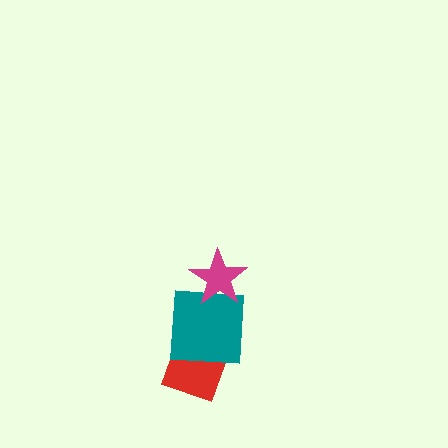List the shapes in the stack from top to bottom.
From top to bottom: the magenta star, the teal square, the red diamond.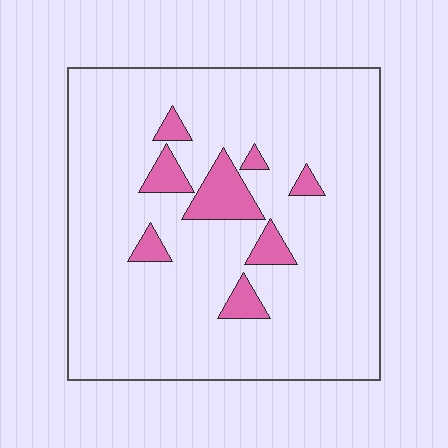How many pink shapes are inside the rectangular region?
8.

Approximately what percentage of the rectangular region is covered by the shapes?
Approximately 10%.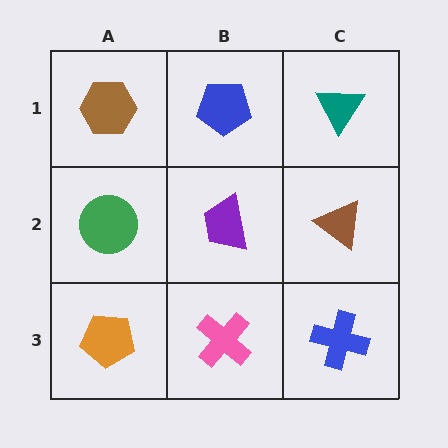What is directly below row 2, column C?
A blue cross.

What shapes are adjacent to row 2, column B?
A blue pentagon (row 1, column B), a pink cross (row 3, column B), a green circle (row 2, column A), a brown triangle (row 2, column C).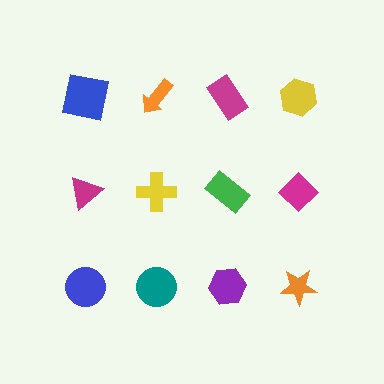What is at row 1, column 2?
An orange arrow.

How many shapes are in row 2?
4 shapes.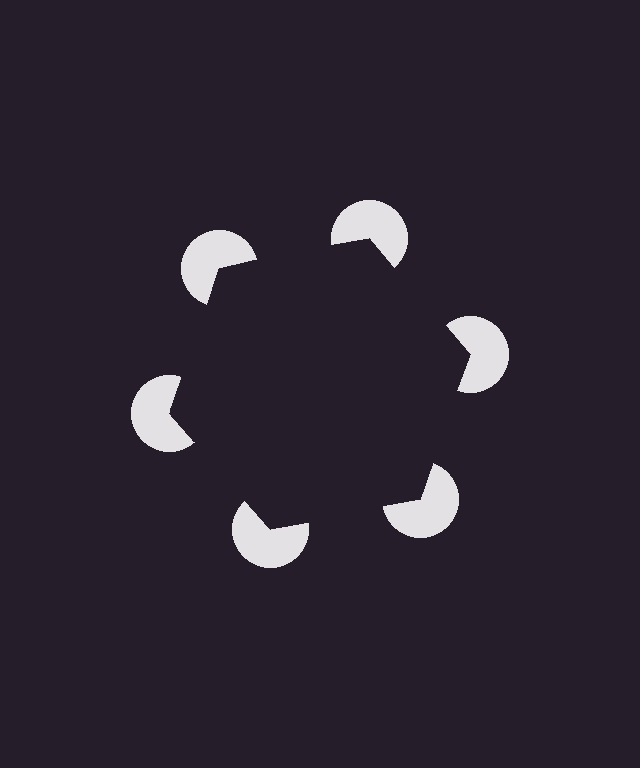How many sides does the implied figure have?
6 sides.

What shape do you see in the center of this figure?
An illusory hexagon — its edges are inferred from the aligned wedge cuts in the pac-man discs, not physically drawn.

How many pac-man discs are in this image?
There are 6 — one at each vertex of the illusory hexagon.